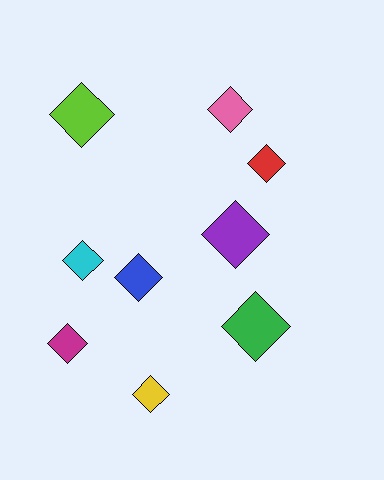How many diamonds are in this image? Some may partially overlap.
There are 9 diamonds.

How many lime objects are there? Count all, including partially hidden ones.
There is 1 lime object.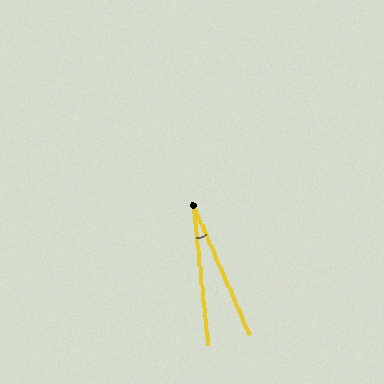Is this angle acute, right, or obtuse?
It is acute.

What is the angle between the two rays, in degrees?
Approximately 17 degrees.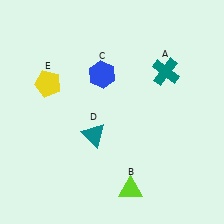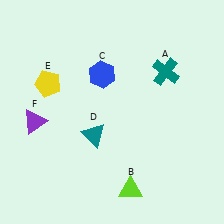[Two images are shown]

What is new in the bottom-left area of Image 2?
A purple triangle (F) was added in the bottom-left area of Image 2.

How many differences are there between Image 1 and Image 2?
There is 1 difference between the two images.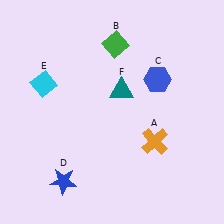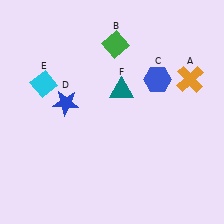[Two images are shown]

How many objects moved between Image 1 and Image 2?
2 objects moved between the two images.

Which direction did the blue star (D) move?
The blue star (D) moved up.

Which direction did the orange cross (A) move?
The orange cross (A) moved up.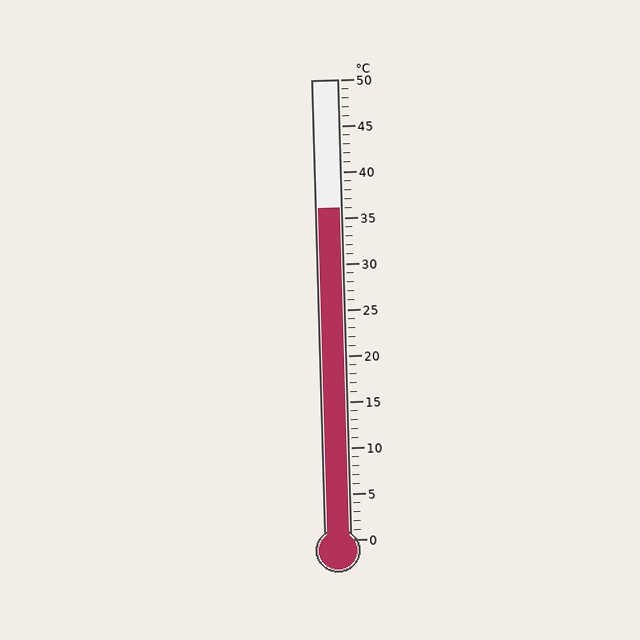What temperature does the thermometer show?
The thermometer shows approximately 36°C.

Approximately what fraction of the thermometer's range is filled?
The thermometer is filled to approximately 70% of its range.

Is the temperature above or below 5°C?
The temperature is above 5°C.